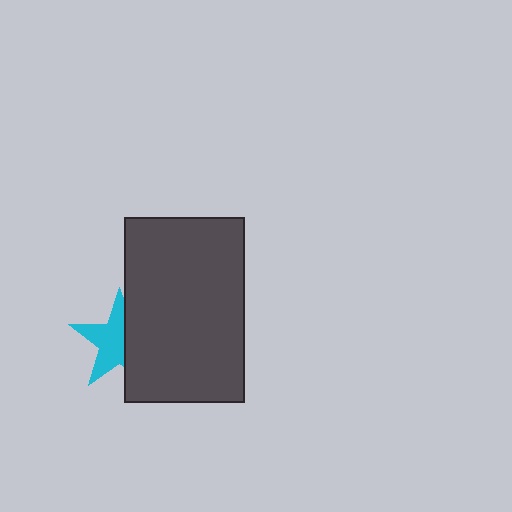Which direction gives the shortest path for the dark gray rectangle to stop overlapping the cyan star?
Moving right gives the shortest separation.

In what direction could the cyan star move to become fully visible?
The cyan star could move left. That would shift it out from behind the dark gray rectangle entirely.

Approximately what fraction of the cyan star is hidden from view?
Roughly 43% of the cyan star is hidden behind the dark gray rectangle.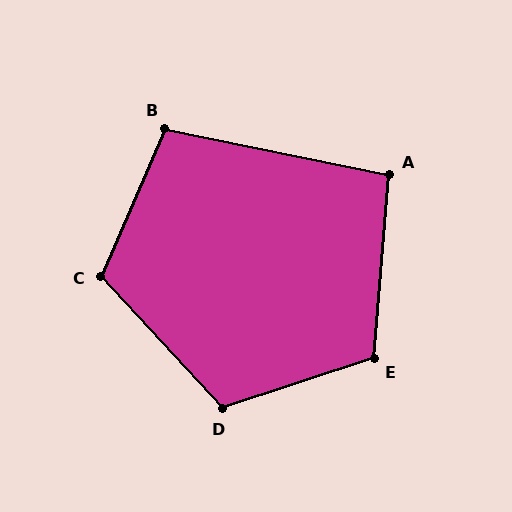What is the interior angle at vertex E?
Approximately 113 degrees (obtuse).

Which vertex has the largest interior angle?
D, at approximately 114 degrees.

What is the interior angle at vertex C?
Approximately 114 degrees (obtuse).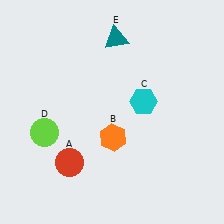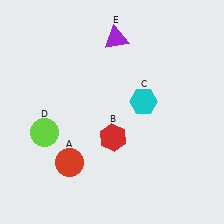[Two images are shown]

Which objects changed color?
B changed from orange to red. E changed from teal to purple.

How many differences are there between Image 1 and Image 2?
There are 2 differences between the two images.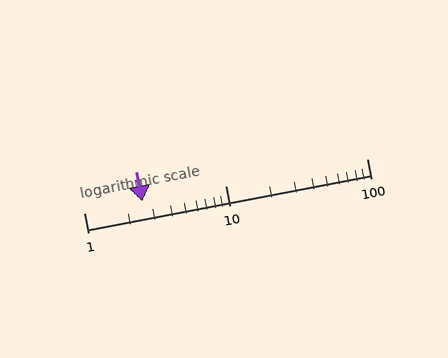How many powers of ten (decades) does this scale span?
The scale spans 2 decades, from 1 to 100.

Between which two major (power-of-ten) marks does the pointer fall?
The pointer is between 1 and 10.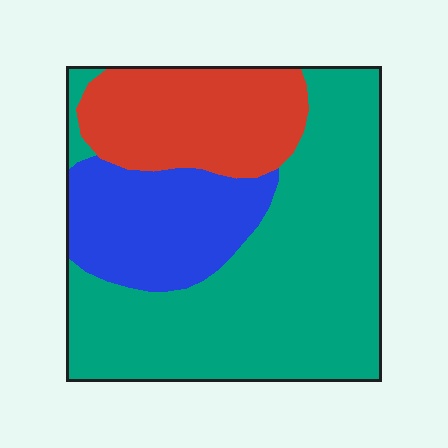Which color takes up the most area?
Teal, at roughly 55%.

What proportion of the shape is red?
Red takes up about one fifth (1/5) of the shape.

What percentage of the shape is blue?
Blue covers roughly 20% of the shape.